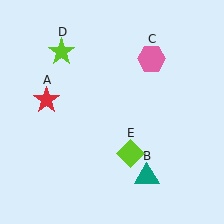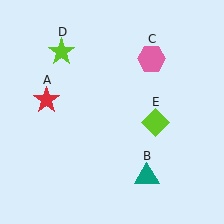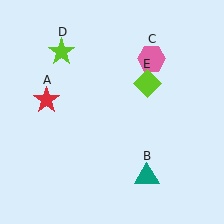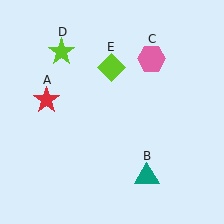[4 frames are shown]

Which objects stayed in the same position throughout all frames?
Red star (object A) and teal triangle (object B) and pink hexagon (object C) and lime star (object D) remained stationary.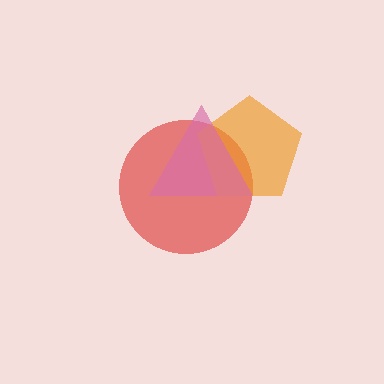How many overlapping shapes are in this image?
There are 3 overlapping shapes in the image.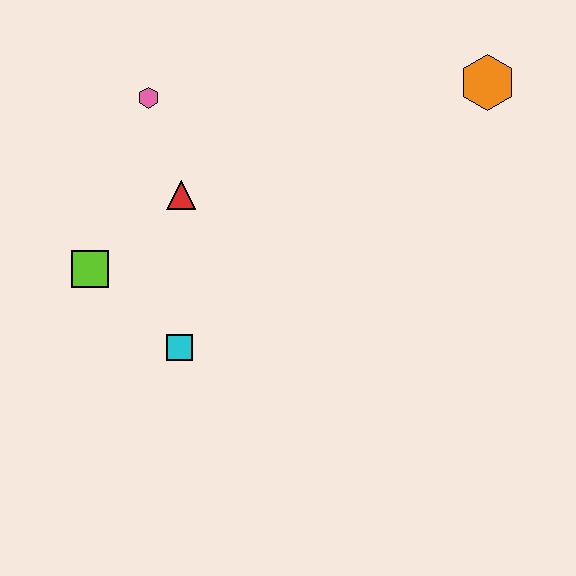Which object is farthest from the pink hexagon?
The orange hexagon is farthest from the pink hexagon.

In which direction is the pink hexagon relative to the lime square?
The pink hexagon is above the lime square.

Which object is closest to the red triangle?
The pink hexagon is closest to the red triangle.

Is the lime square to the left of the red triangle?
Yes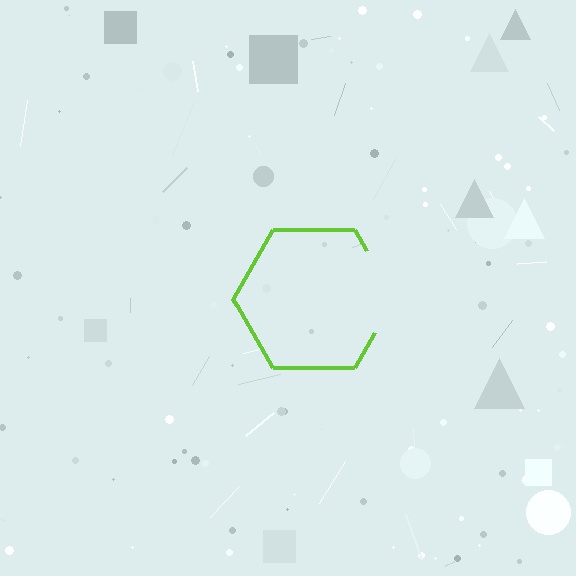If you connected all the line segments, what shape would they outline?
They would outline a hexagon.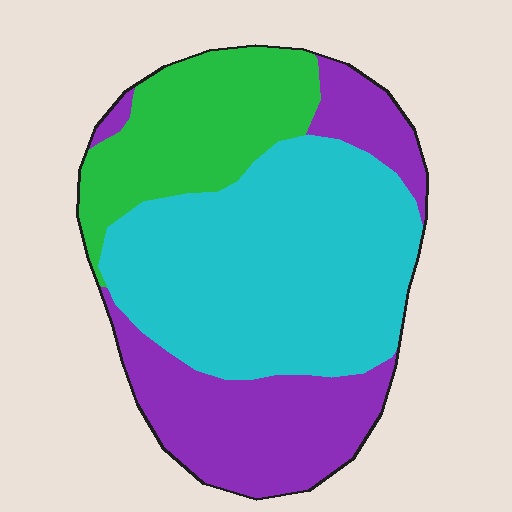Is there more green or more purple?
Purple.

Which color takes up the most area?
Cyan, at roughly 50%.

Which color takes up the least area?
Green, at roughly 20%.